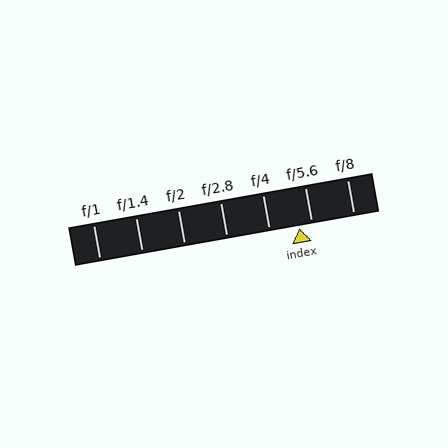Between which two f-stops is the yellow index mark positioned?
The index mark is between f/4 and f/5.6.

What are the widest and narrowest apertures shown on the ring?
The widest aperture shown is f/1 and the narrowest is f/8.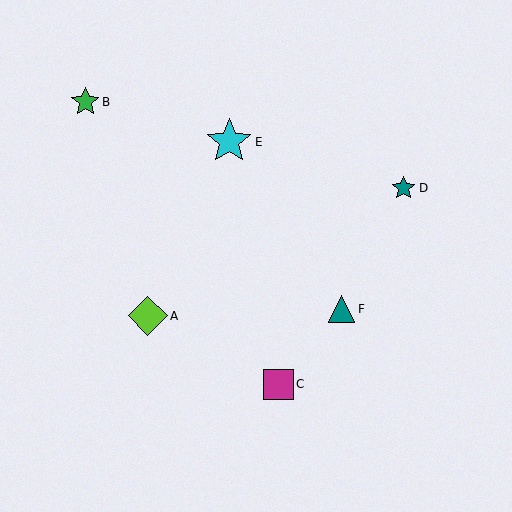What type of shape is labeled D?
Shape D is a teal star.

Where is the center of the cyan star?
The center of the cyan star is at (229, 142).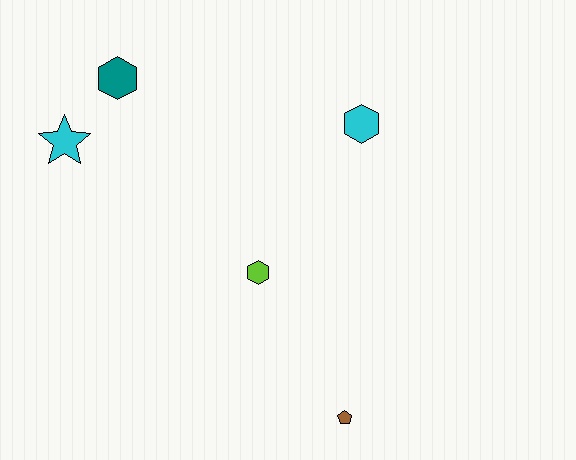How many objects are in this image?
There are 5 objects.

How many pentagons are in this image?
There is 1 pentagon.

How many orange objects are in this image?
There are no orange objects.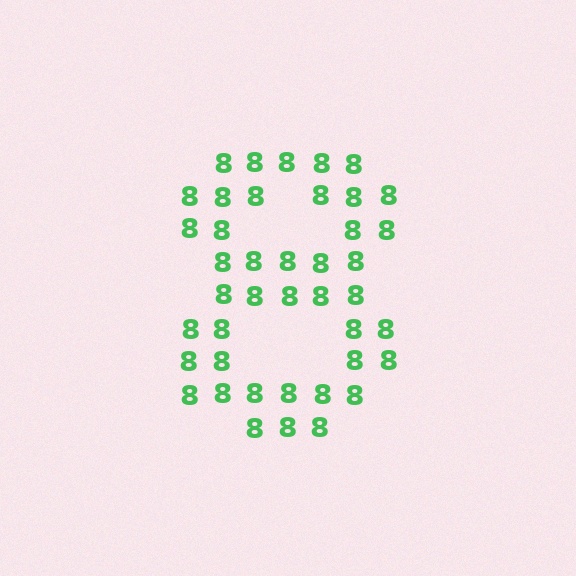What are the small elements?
The small elements are digit 8's.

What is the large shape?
The large shape is the digit 8.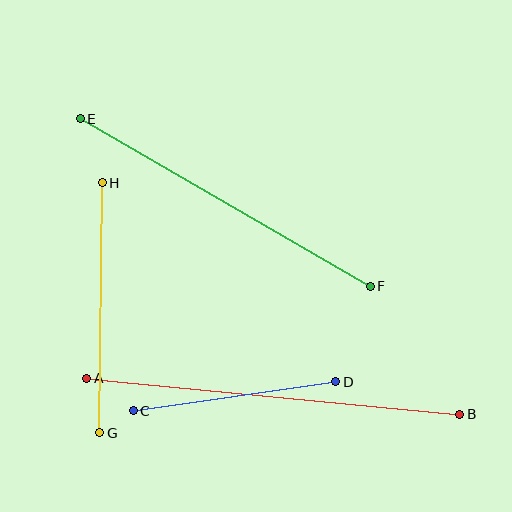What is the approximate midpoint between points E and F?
The midpoint is at approximately (225, 202) pixels.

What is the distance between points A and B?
The distance is approximately 375 pixels.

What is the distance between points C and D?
The distance is approximately 205 pixels.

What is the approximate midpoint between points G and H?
The midpoint is at approximately (101, 308) pixels.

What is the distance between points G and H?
The distance is approximately 250 pixels.